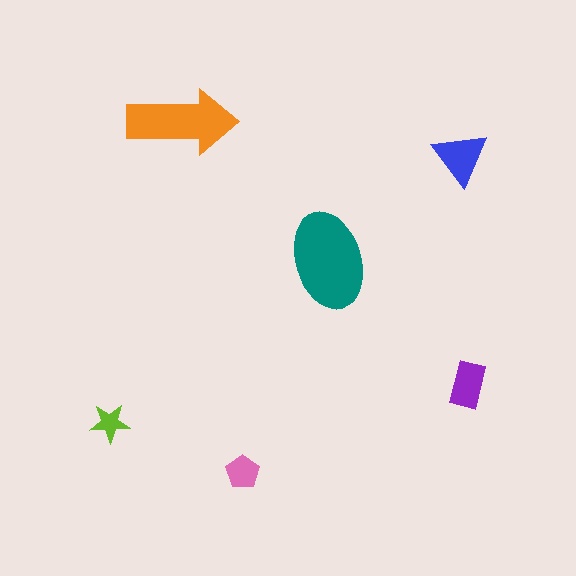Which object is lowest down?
The pink pentagon is bottommost.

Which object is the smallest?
The lime star.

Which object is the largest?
The teal ellipse.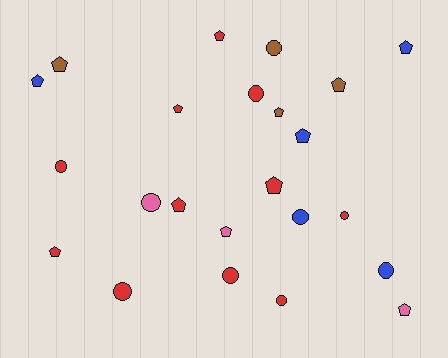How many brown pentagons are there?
There are 3 brown pentagons.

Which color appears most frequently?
Red, with 11 objects.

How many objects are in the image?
There are 23 objects.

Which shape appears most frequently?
Pentagon, with 13 objects.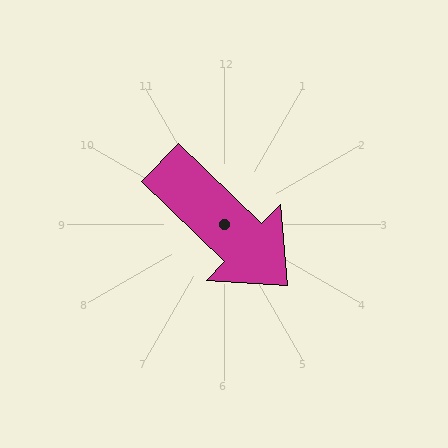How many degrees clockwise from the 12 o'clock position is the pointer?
Approximately 134 degrees.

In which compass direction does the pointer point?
Southeast.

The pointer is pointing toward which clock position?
Roughly 4 o'clock.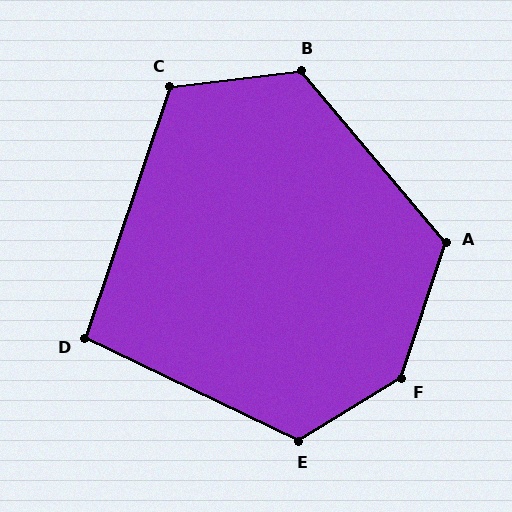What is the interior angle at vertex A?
Approximately 122 degrees (obtuse).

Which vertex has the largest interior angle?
F, at approximately 139 degrees.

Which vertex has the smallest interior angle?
D, at approximately 97 degrees.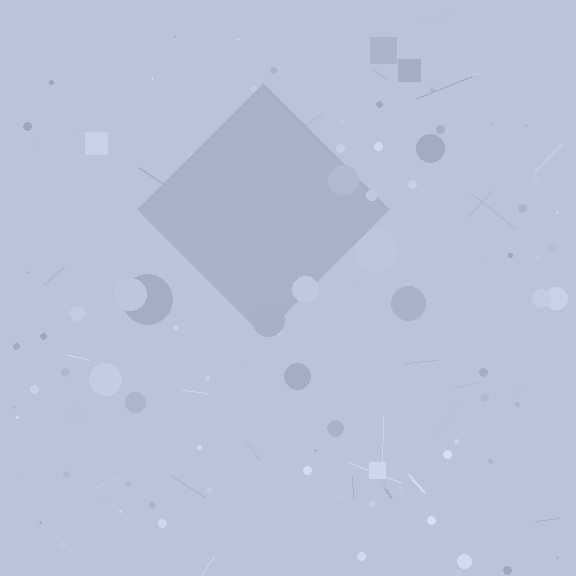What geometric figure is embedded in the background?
A diamond is embedded in the background.